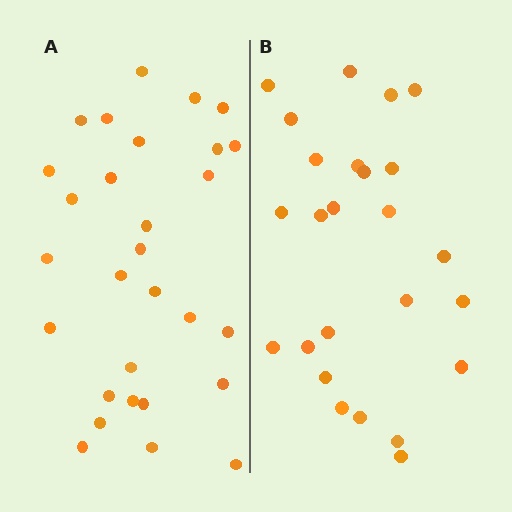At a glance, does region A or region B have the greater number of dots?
Region A (the left region) has more dots.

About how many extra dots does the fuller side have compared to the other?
Region A has about 4 more dots than region B.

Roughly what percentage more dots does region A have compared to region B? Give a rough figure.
About 15% more.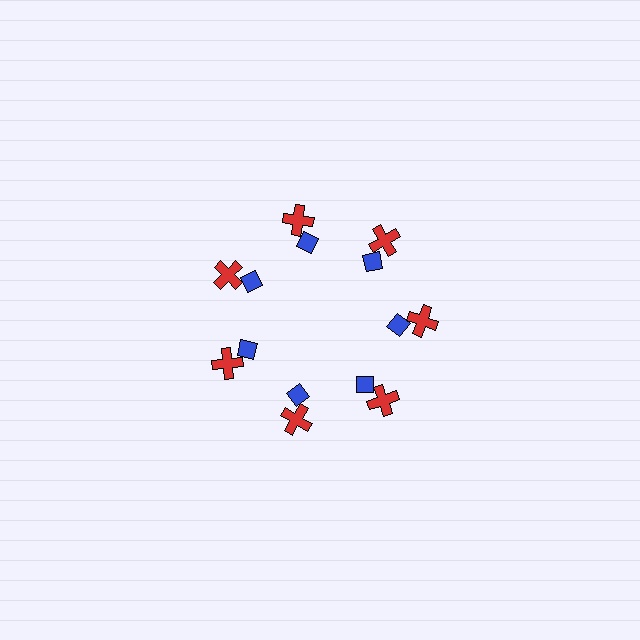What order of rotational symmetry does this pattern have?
This pattern has 7-fold rotational symmetry.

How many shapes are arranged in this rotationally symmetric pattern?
There are 14 shapes, arranged in 7 groups of 2.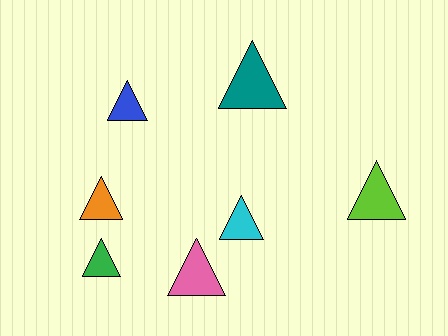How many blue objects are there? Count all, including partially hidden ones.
There is 1 blue object.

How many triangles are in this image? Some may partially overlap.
There are 7 triangles.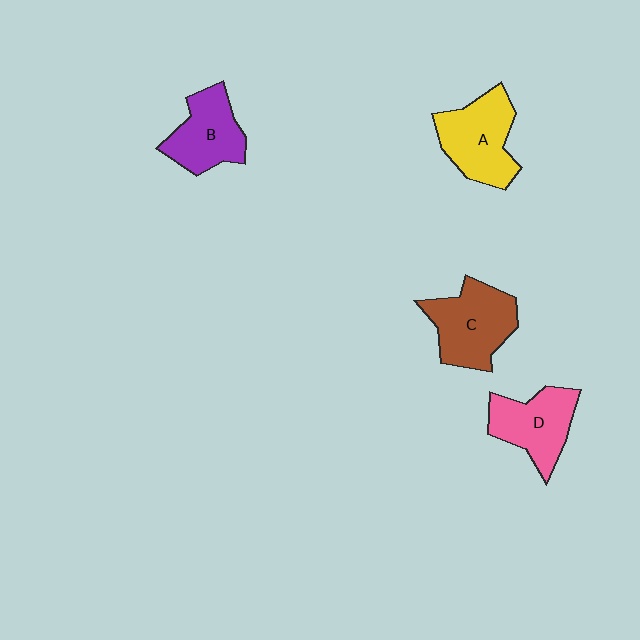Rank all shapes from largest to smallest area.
From largest to smallest: C (brown), A (yellow), D (pink), B (purple).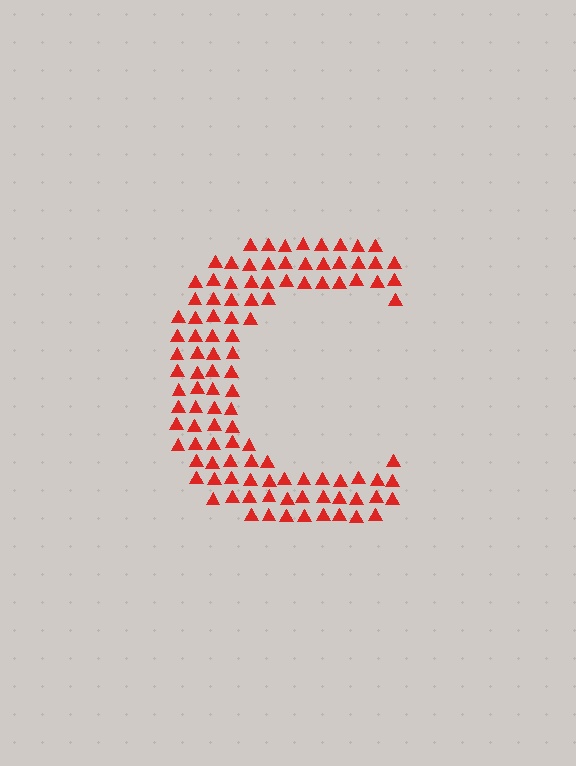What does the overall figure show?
The overall figure shows the letter C.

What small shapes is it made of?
It is made of small triangles.